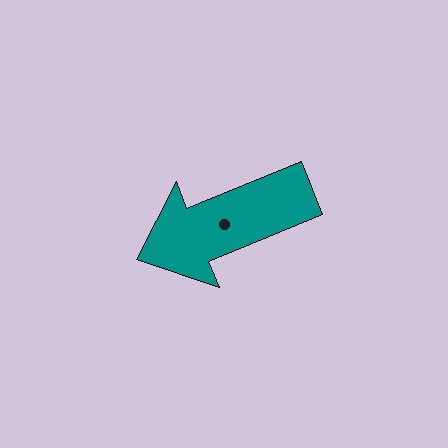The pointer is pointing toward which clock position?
Roughly 8 o'clock.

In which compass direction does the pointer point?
West.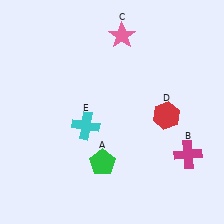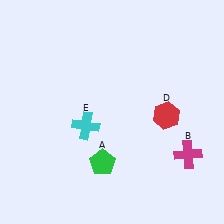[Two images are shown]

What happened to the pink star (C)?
The pink star (C) was removed in Image 2. It was in the top-right area of Image 1.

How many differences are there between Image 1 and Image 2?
There is 1 difference between the two images.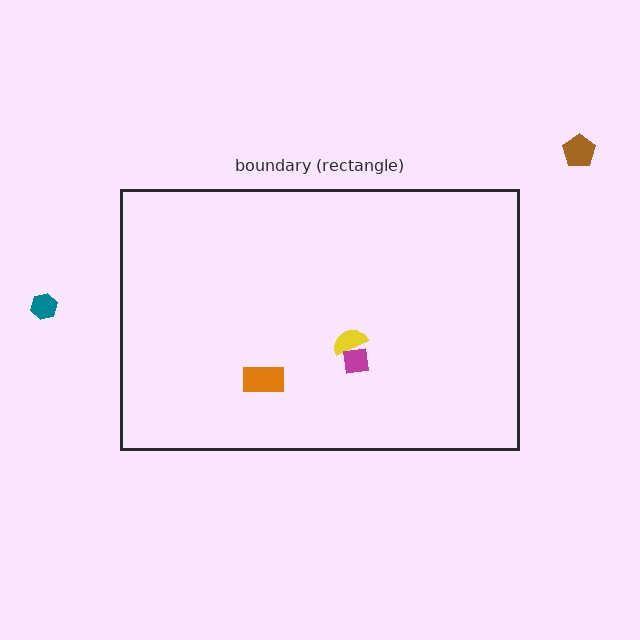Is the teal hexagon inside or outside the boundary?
Outside.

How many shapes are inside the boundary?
3 inside, 2 outside.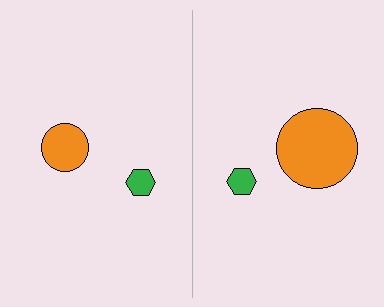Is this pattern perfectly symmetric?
No, the pattern is not perfectly symmetric. The orange circle on the right side has a different size than its mirror counterpart.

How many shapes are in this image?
There are 4 shapes in this image.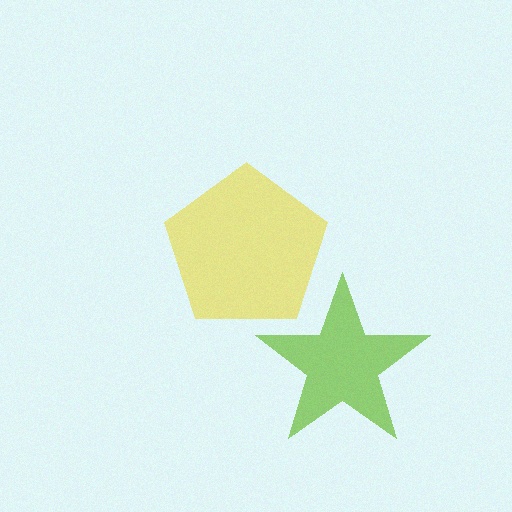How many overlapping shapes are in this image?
There are 2 overlapping shapes in the image.